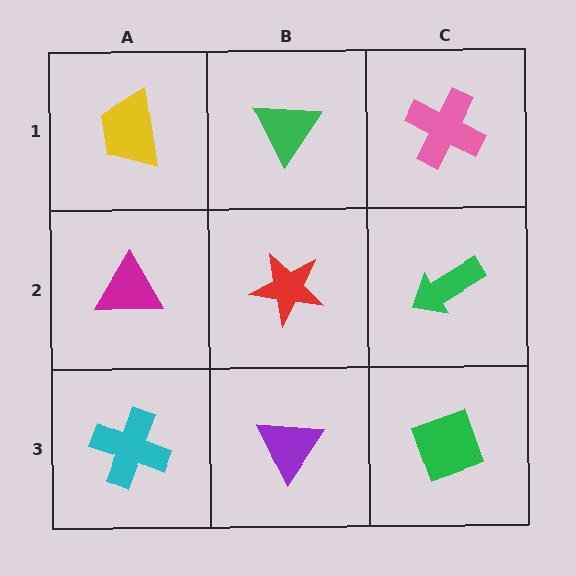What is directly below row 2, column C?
A green diamond.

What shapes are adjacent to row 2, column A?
A yellow trapezoid (row 1, column A), a cyan cross (row 3, column A), a red star (row 2, column B).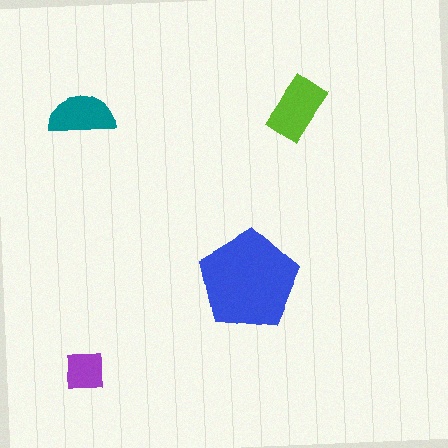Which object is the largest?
The blue pentagon.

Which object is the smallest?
The purple square.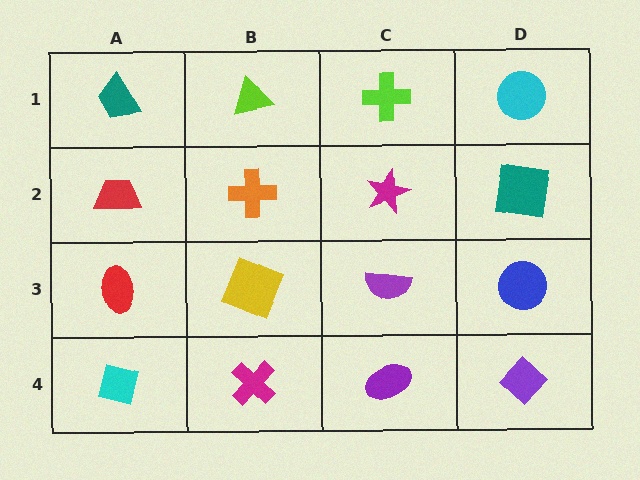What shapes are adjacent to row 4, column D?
A blue circle (row 3, column D), a purple ellipse (row 4, column C).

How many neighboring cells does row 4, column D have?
2.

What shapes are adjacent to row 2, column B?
A lime triangle (row 1, column B), a yellow square (row 3, column B), a red trapezoid (row 2, column A), a magenta star (row 2, column C).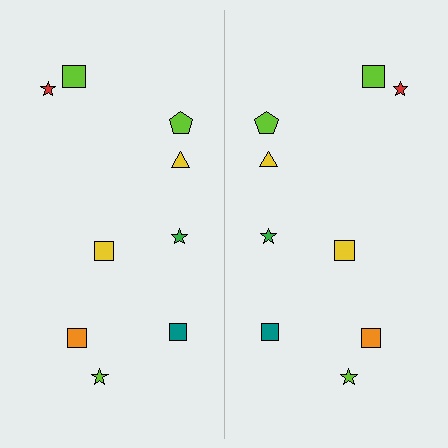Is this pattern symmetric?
Yes, this pattern has bilateral (reflection) symmetry.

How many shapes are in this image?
There are 18 shapes in this image.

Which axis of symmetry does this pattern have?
The pattern has a vertical axis of symmetry running through the center of the image.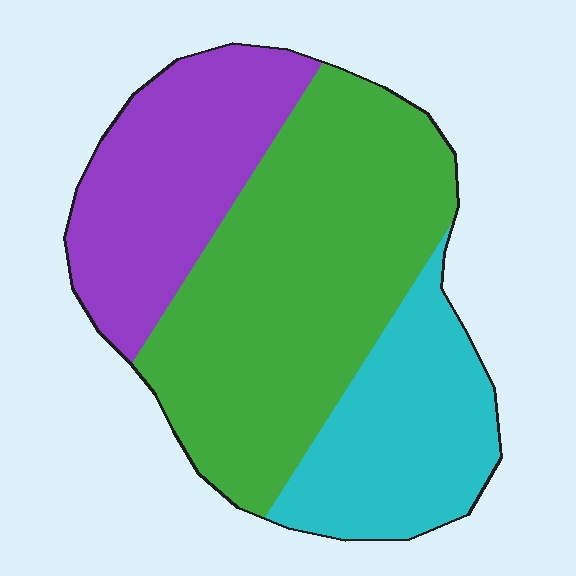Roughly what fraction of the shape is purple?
Purple takes up about one quarter (1/4) of the shape.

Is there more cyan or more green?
Green.